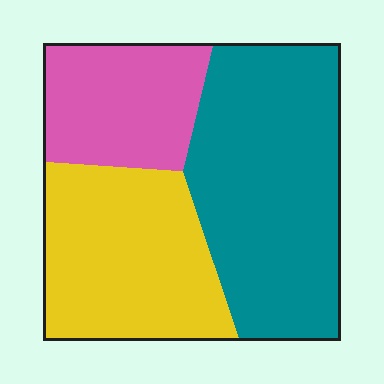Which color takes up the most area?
Teal, at roughly 45%.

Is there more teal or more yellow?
Teal.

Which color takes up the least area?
Pink, at roughly 20%.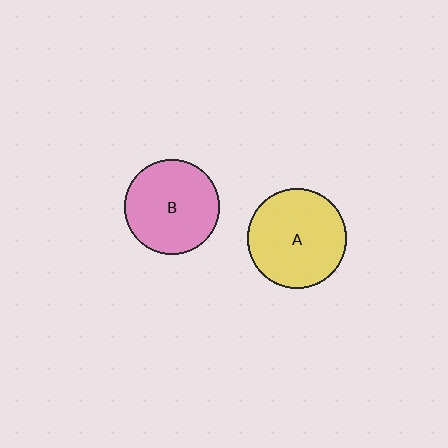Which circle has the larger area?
Circle A (yellow).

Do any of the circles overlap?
No, none of the circles overlap.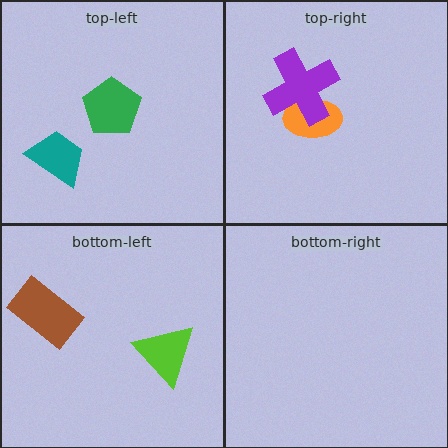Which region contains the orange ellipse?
The top-right region.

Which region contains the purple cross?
The top-right region.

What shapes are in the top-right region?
The orange ellipse, the purple cross.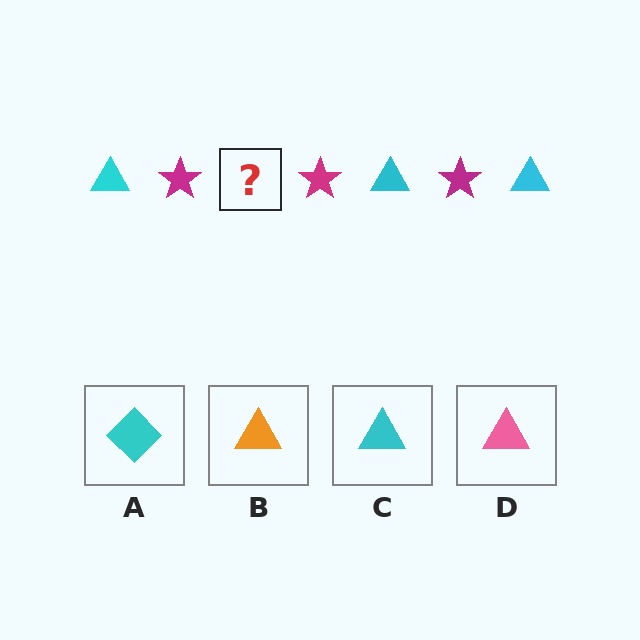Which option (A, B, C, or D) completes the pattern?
C.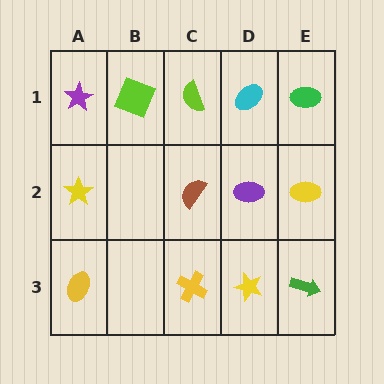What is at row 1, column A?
A purple star.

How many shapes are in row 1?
5 shapes.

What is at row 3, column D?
A yellow star.